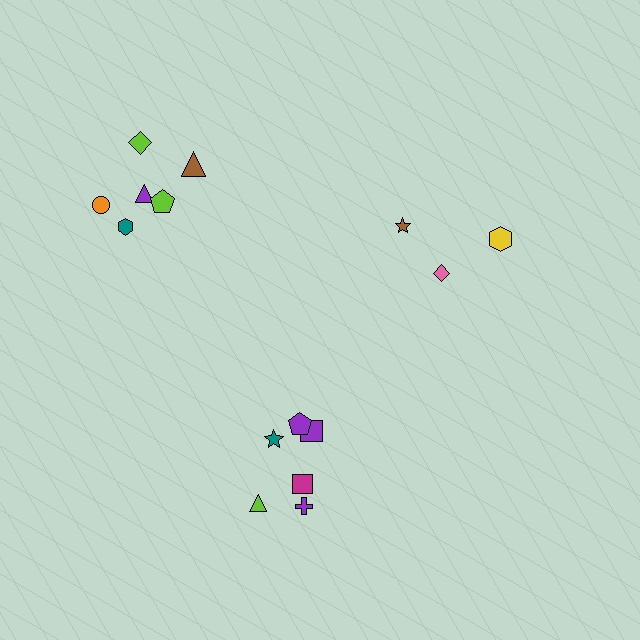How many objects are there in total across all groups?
There are 15 objects.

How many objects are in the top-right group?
There are 3 objects.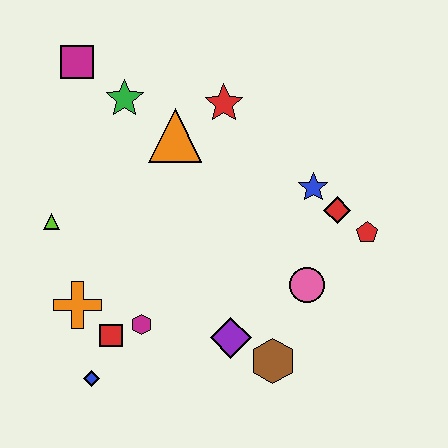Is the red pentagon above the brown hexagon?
Yes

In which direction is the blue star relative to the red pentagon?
The blue star is to the left of the red pentagon.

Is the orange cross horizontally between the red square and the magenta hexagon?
No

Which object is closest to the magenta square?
The green star is closest to the magenta square.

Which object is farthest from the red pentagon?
The magenta square is farthest from the red pentagon.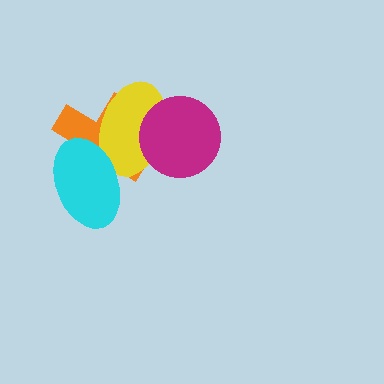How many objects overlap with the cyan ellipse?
2 objects overlap with the cyan ellipse.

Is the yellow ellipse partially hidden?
Yes, it is partially covered by another shape.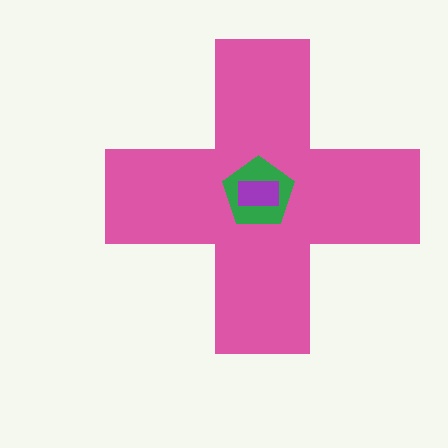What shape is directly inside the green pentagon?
The purple rectangle.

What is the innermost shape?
The purple rectangle.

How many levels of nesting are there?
3.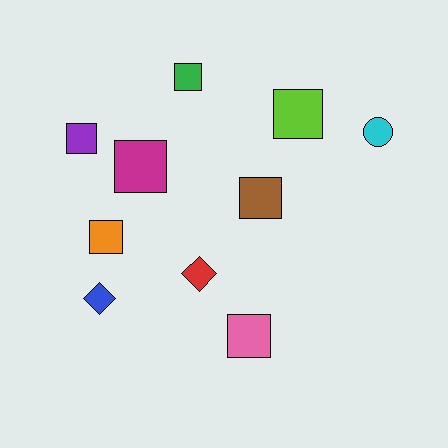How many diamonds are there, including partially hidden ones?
There are 2 diamonds.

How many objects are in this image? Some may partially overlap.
There are 10 objects.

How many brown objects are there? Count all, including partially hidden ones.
There is 1 brown object.